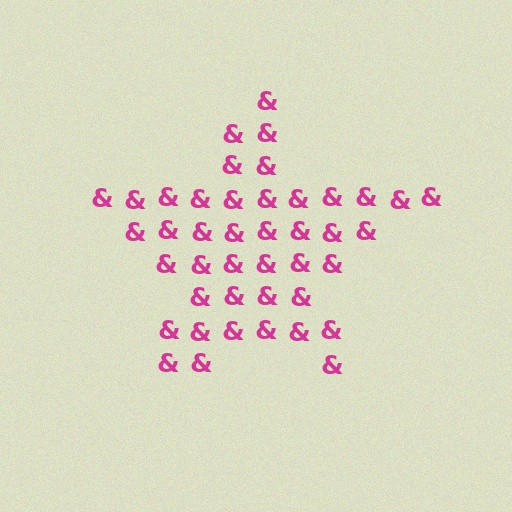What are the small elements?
The small elements are ampersands.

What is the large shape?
The large shape is a star.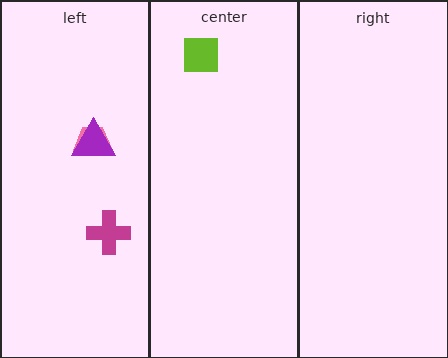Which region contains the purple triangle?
The left region.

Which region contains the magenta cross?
The left region.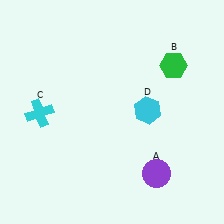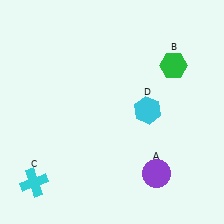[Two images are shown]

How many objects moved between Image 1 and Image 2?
1 object moved between the two images.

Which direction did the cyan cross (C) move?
The cyan cross (C) moved down.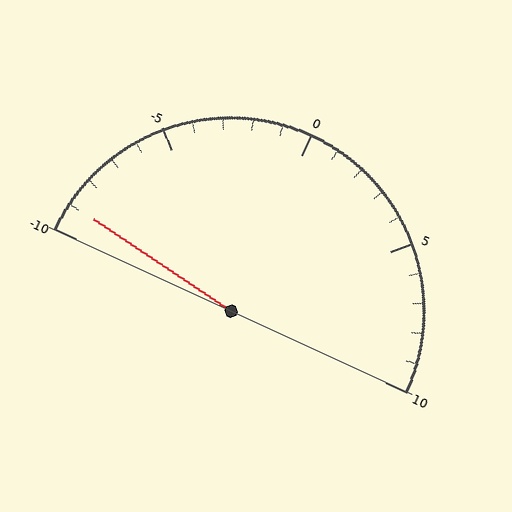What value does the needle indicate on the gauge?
The needle indicates approximately -9.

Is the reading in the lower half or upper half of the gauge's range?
The reading is in the lower half of the range (-10 to 10).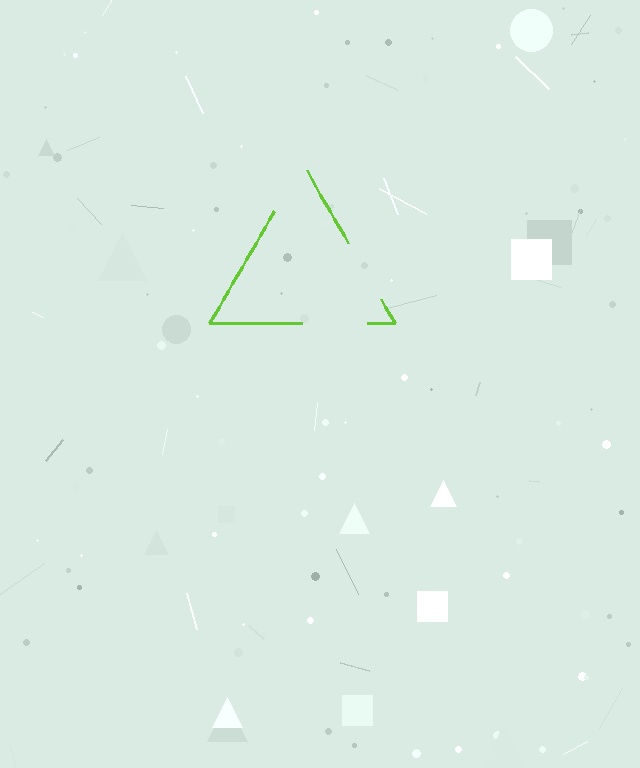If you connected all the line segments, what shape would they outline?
They would outline a triangle.